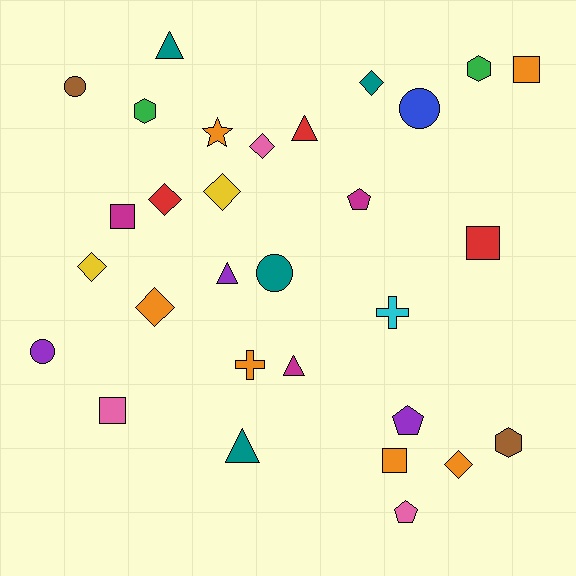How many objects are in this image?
There are 30 objects.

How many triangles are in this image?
There are 5 triangles.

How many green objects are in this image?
There are 2 green objects.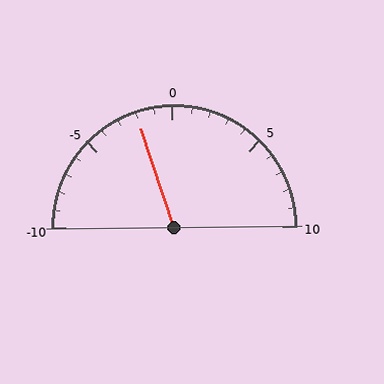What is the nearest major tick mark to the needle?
The nearest major tick mark is 0.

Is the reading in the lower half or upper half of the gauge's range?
The reading is in the lower half of the range (-10 to 10).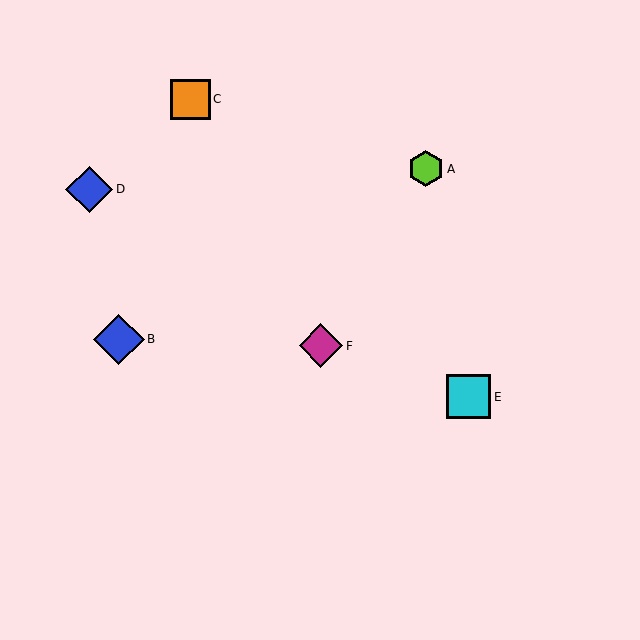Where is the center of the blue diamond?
The center of the blue diamond is at (89, 189).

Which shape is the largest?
The blue diamond (labeled B) is the largest.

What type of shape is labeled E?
Shape E is a cyan square.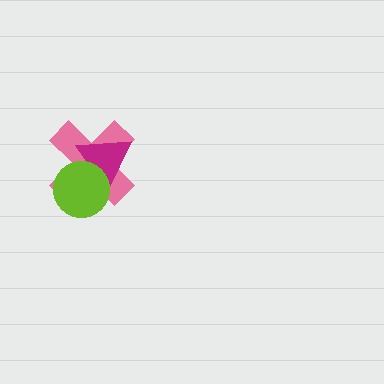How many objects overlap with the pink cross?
2 objects overlap with the pink cross.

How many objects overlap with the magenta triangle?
2 objects overlap with the magenta triangle.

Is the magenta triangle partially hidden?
Yes, it is partially covered by another shape.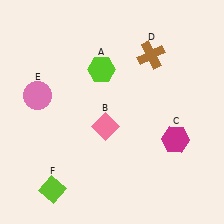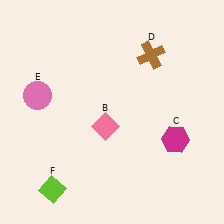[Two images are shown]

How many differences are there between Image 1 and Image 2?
There is 1 difference between the two images.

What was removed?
The lime hexagon (A) was removed in Image 2.